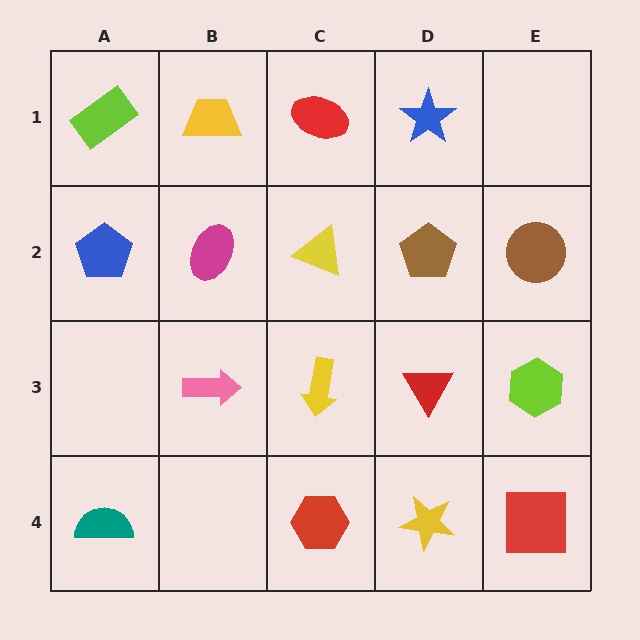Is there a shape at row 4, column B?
No, that cell is empty.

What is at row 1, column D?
A blue star.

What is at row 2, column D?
A brown pentagon.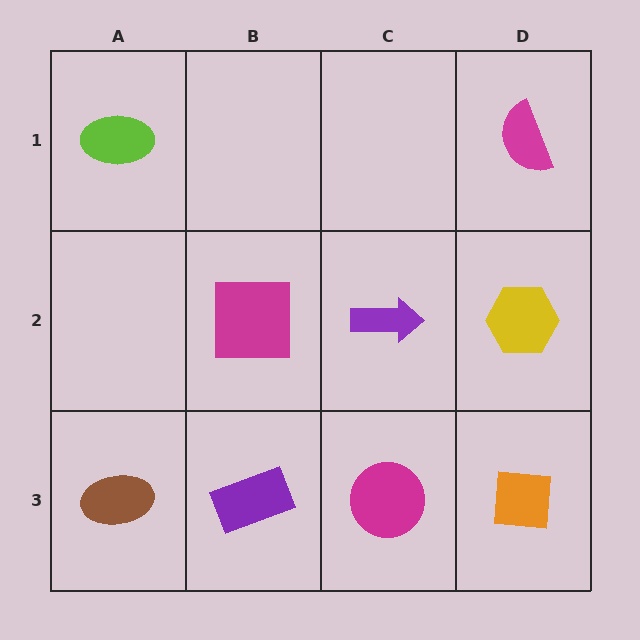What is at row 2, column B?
A magenta square.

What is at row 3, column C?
A magenta circle.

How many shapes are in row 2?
3 shapes.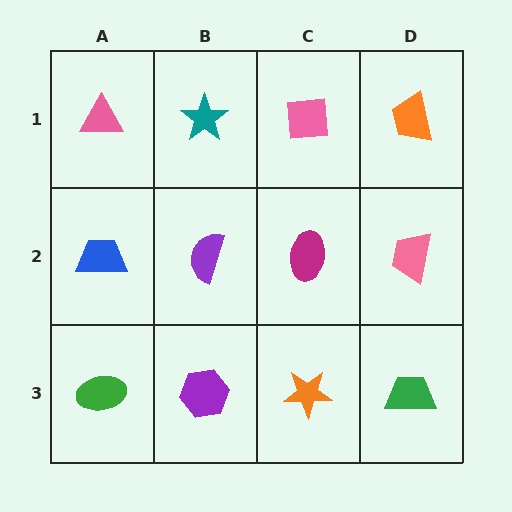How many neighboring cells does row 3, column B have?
3.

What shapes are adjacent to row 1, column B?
A purple semicircle (row 2, column B), a pink triangle (row 1, column A), a pink square (row 1, column C).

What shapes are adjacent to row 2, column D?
An orange trapezoid (row 1, column D), a green trapezoid (row 3, column D), a magenta ellipse (row 2, column C).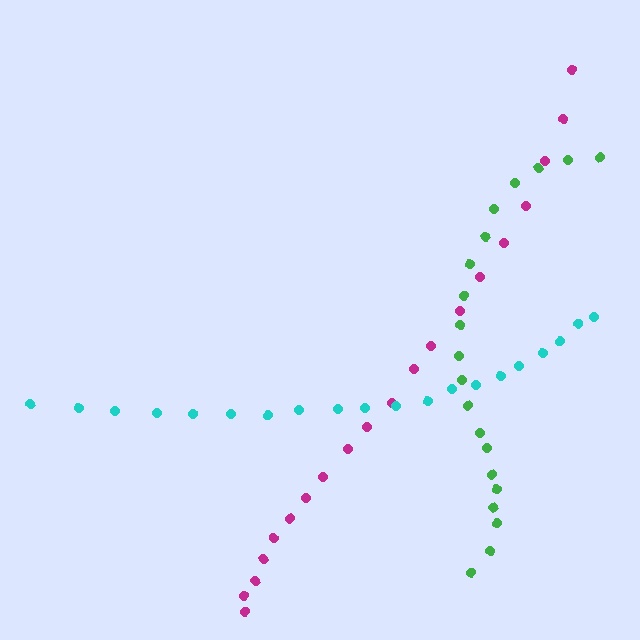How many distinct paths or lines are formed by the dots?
There are 3 distinct paths.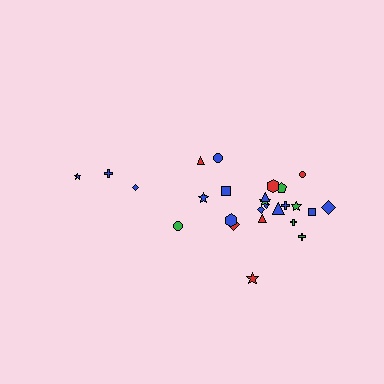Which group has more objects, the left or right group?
The right group.